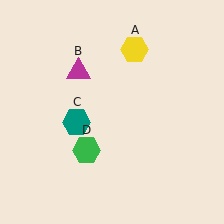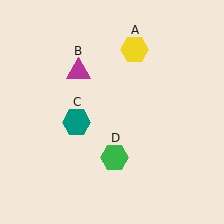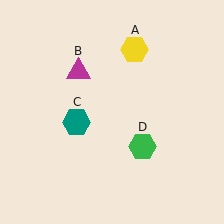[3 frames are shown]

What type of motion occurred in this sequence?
The green hexagon (object D) rotated counterclockwise around the center of the scene.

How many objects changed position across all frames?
1 object changed position: green hexagon (object D).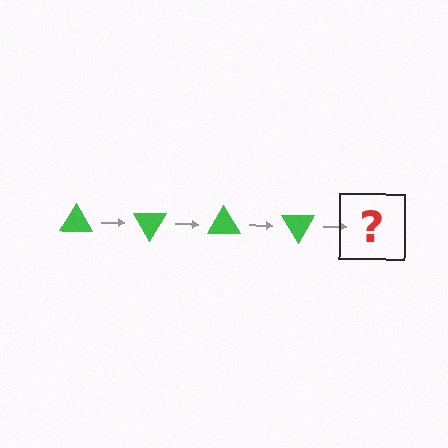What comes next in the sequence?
The next element should be a green triangle rotated 240 degrees.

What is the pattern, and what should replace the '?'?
The pattern is that the triangle rotates 60 degrees each step. The '?' should be a green triangle rotated 240 degrees.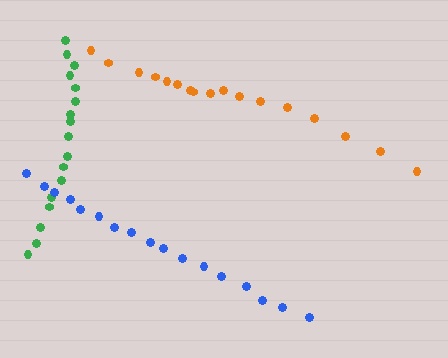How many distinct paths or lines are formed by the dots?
There are 3 distinct paths.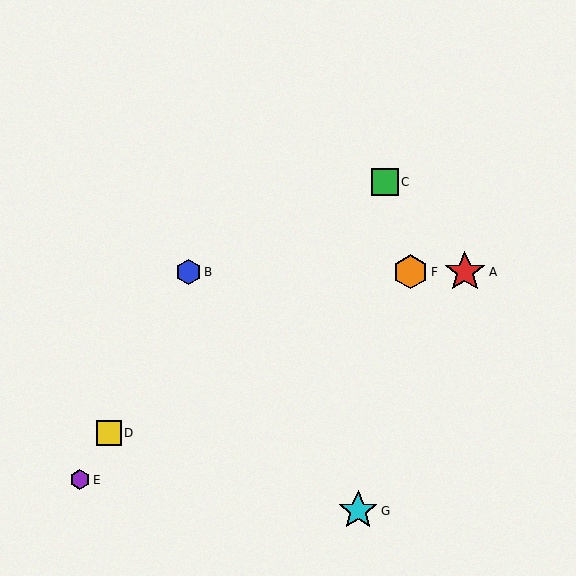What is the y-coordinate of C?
Object C is at y≈182.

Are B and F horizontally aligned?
Yes, both are at y≈272.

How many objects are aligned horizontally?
3 objects (A, B, F) are aligned horizontally.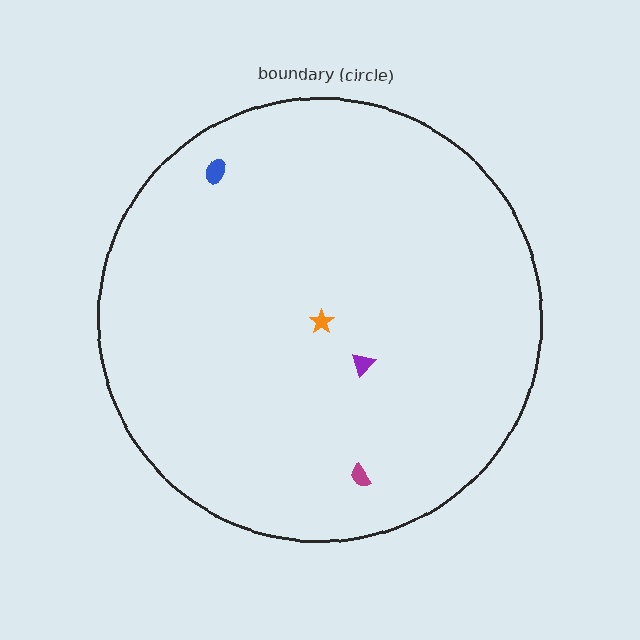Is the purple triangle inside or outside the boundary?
Inside.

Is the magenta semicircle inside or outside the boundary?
Inside.